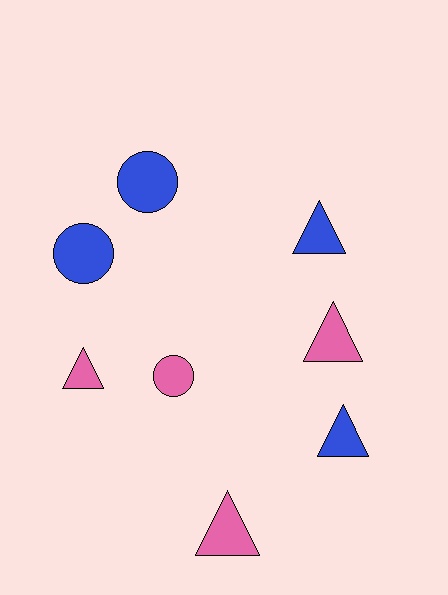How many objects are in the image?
There are 8 objects.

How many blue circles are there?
There are 2 blue circles.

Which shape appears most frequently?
Triangle, with 5 objects.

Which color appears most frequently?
Blue, with 4 objects.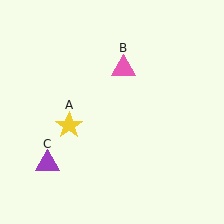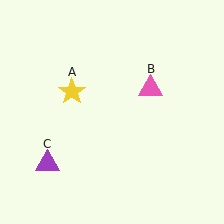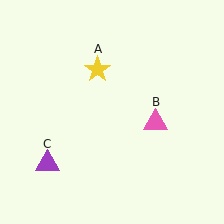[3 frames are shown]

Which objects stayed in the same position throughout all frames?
Purple triangle (object C) remained stationary.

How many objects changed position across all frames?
2 objects changed position: yellow star (object A), pink triangle (object B).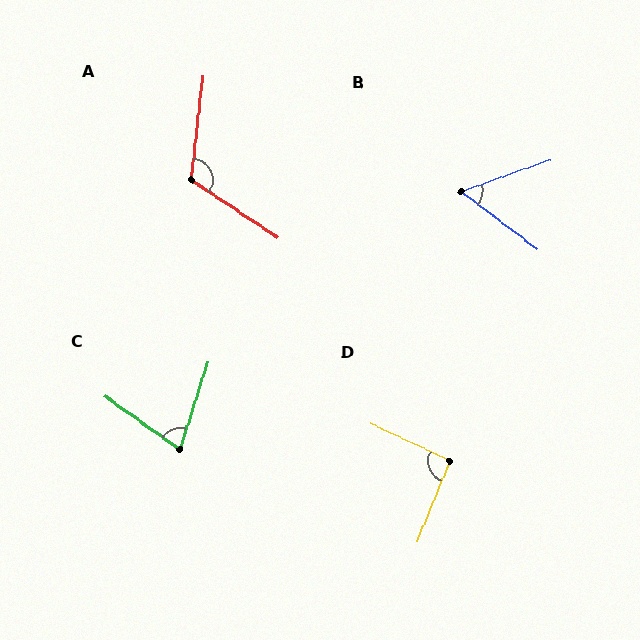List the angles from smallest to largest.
B (57°), C (72°), D (93°), A (117°).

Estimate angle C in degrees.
Approximately 72 degrees.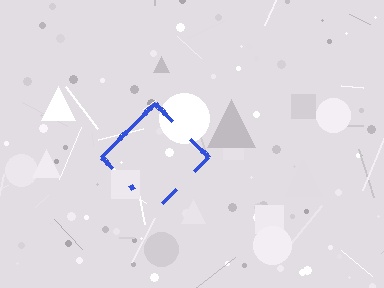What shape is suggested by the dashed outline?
The dashed outline suggests a diamond.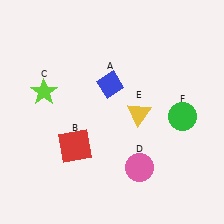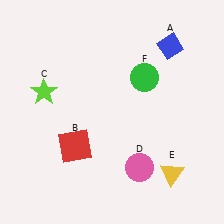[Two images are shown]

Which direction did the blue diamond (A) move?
The blue diamond (A) moved right.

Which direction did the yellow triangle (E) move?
The yellow triangle (E) moved down.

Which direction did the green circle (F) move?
The green circle (F) moved up.